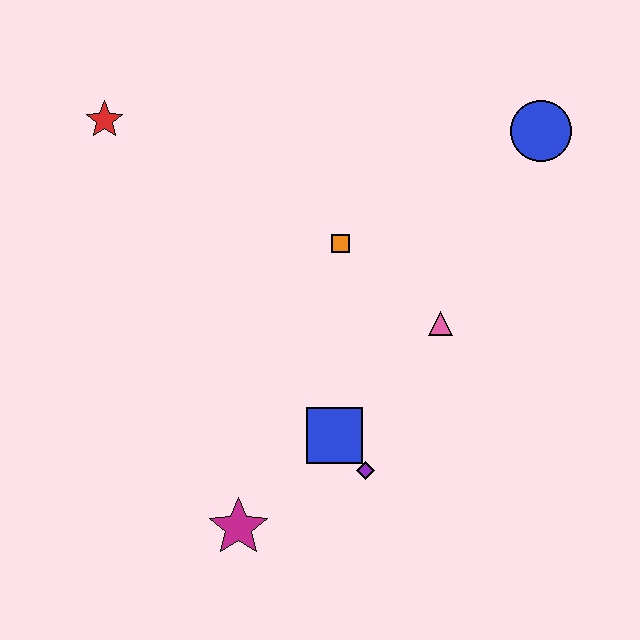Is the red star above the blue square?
Yes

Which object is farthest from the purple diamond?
The red star is farthest from the purple diamond.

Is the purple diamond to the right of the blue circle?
No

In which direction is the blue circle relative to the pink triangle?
The blue circle is above the pink triangle.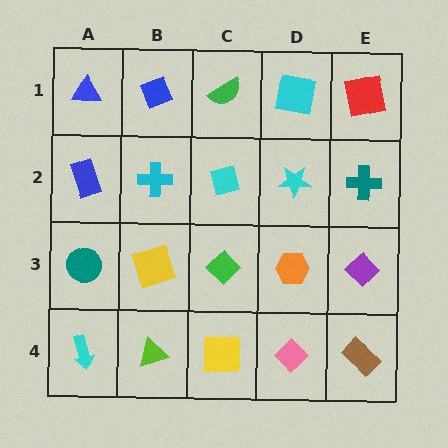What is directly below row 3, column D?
A pink diamond.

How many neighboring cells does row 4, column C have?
3.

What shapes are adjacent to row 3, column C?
A cyan square (row 2, column C), a yellow square (row 4, column C), a yellow square (row 3, column B), an orange hexagon (row 3, column D).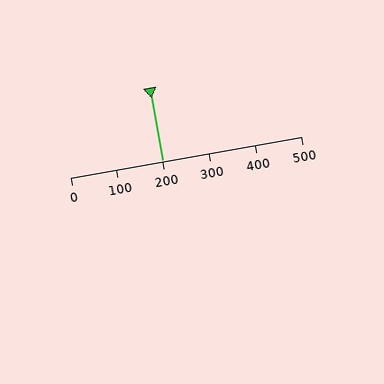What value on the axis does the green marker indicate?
The marker indicates approximately 200.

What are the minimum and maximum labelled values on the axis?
The axis runs from 0 to 500.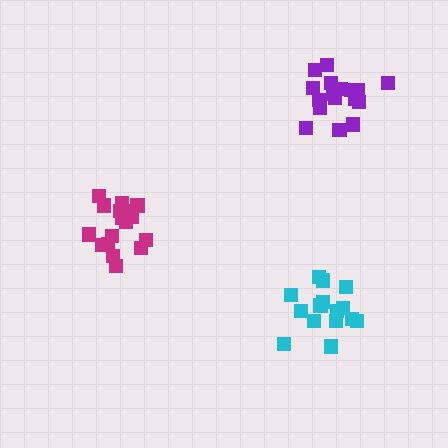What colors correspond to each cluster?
The clusters are colored: cyan, purple, magenta.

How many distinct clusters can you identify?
There are 3 distinct clusters.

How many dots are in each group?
Group 1: 15 dots, Group 2: 17 dots, Group 3: 17 dots (49 total).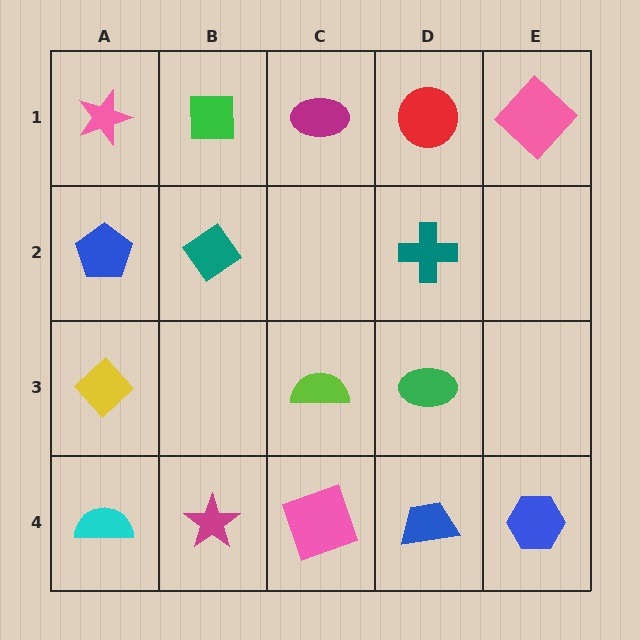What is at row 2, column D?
A teal cross.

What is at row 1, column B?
A green square.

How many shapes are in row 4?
5 shapes.